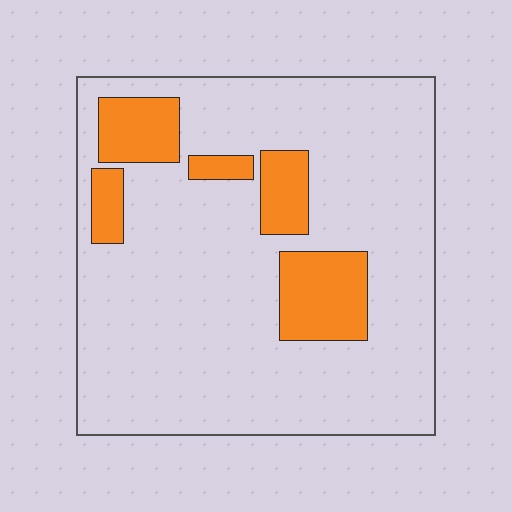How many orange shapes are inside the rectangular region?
5.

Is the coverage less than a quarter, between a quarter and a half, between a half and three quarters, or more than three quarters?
Less than a quarter.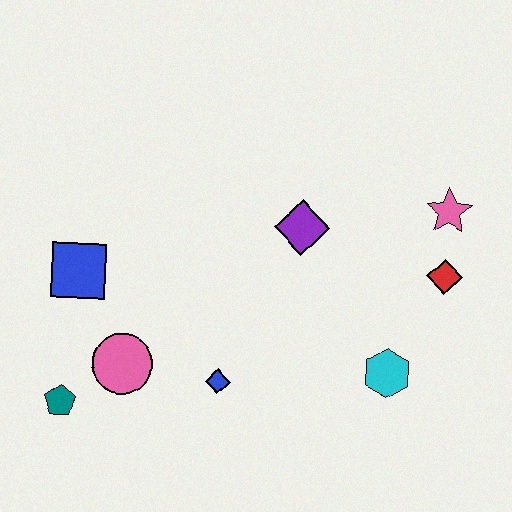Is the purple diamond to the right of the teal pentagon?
Yes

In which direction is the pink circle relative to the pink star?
The pink circle is to the left of the pink star.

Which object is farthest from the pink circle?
The pink star is farthest from the pink circle.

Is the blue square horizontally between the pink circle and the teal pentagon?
Yes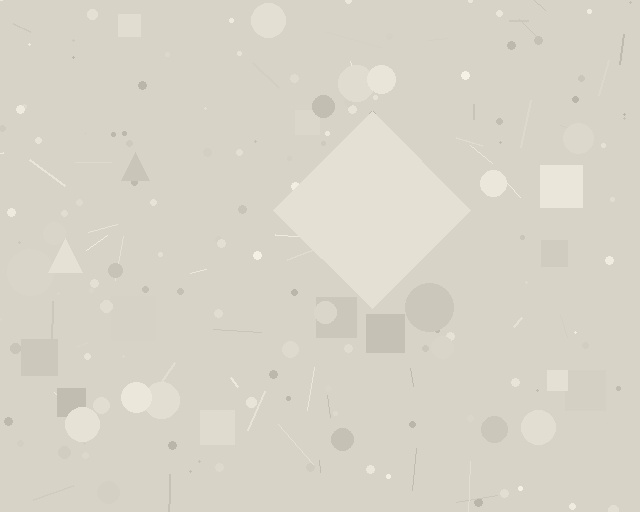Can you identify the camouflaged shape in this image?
The camouflaged shape is a diamond.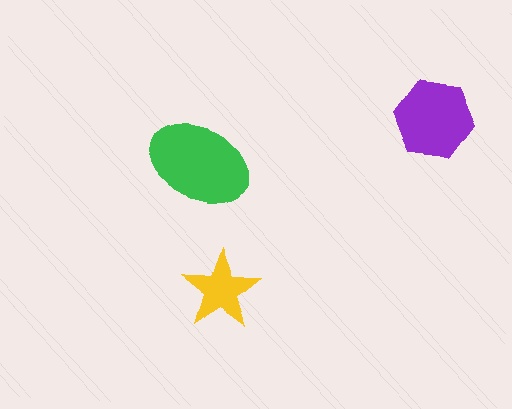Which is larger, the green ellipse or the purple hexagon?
The green ellipse.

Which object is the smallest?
The yellow star.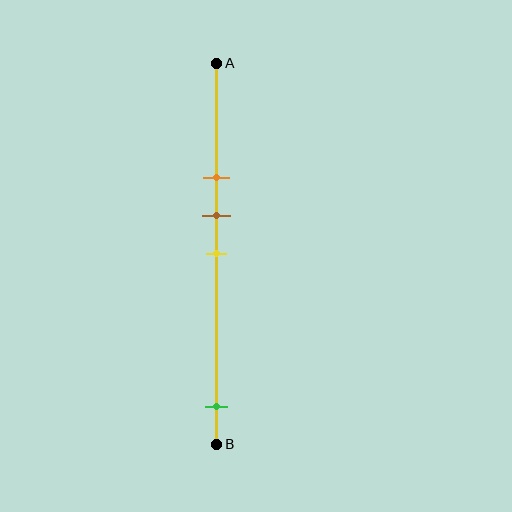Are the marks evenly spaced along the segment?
No, the marks are not evenly spaced.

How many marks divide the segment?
There are 4 marks dividing the segment.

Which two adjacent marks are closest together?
The brown and yellow marks are the closest adjacent pair.